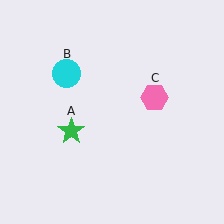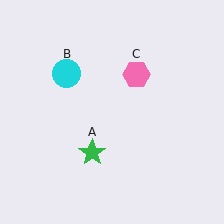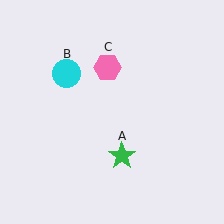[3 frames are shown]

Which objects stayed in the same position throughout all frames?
Cyan circle (object B) remained stationary.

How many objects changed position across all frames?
2 objects changed position: green star (object A), pink hexagon (object C).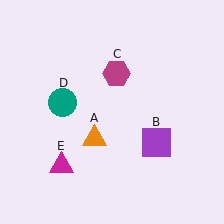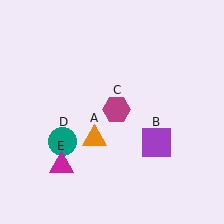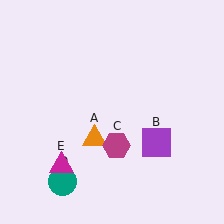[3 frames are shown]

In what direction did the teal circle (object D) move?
The teal circle (object D) moved down.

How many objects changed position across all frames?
2 objects changed position: magenta hexagon (object C), teal circle (object D).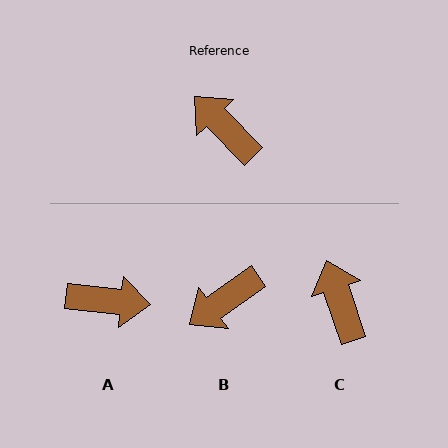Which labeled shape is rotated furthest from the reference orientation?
A, about 140 degrees away.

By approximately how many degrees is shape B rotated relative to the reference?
Approximately 81 degrees counter-clockwise.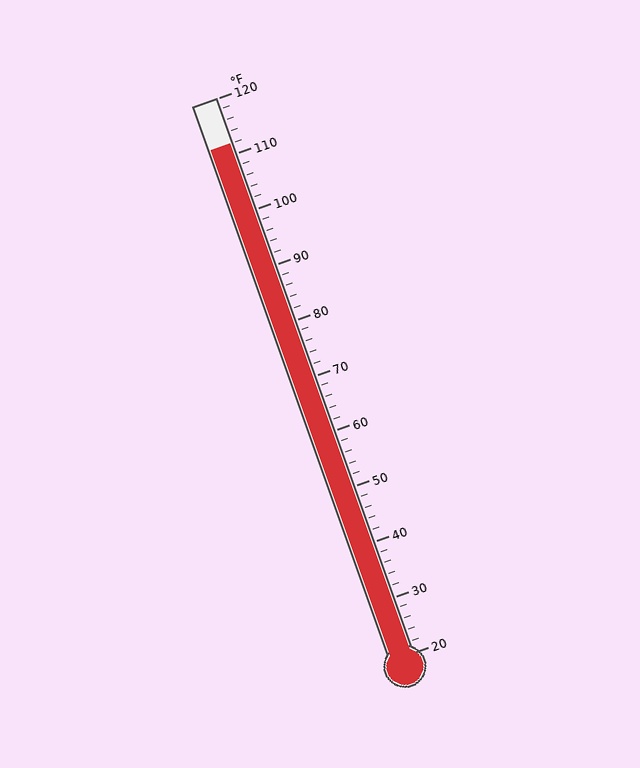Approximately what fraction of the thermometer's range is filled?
The thermometer is filled to approximately 90% of its range.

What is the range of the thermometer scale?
The thermometer scale ranges from 20°F to 120°F.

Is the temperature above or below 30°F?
The temperature is above 30°F.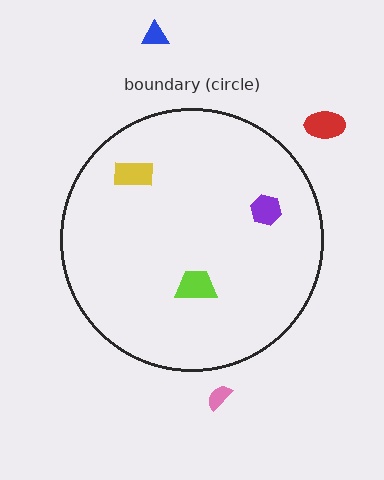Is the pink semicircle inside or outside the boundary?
Outside.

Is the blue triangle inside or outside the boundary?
Outside.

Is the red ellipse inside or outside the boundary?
Outside.